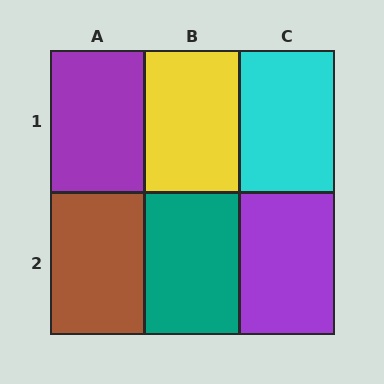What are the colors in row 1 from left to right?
Purple, yellow, cyan.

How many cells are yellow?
1 cell is yellow.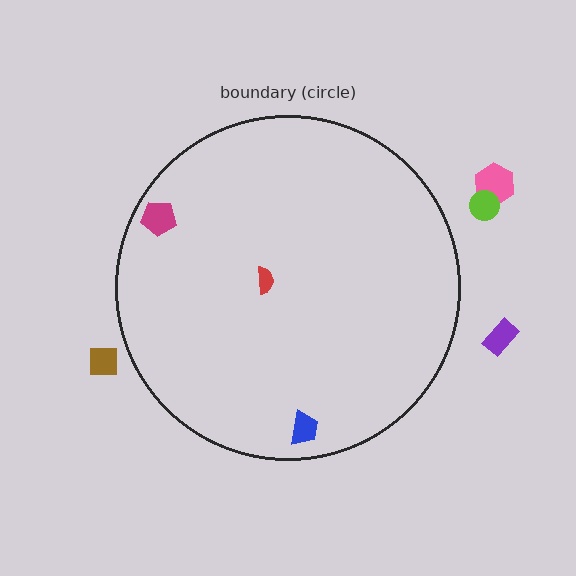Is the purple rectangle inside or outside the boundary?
Outside.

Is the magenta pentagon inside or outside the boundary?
Inside.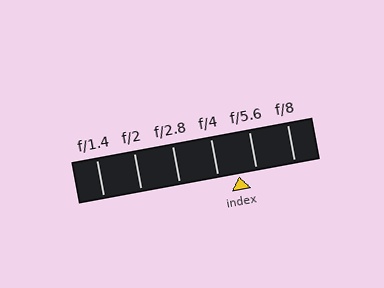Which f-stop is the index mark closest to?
The index mark is closest to f/5.6.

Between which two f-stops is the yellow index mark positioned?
The index mark is between f/4 and f/5.6.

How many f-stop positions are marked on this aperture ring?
There are 6 f-stop positions marked.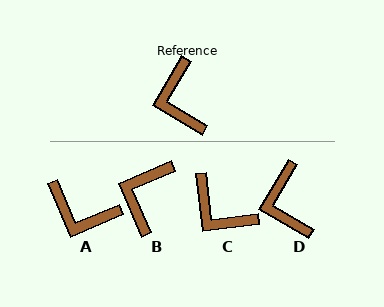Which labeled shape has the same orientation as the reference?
D.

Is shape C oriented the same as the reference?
No, it is off by about 38 degrees.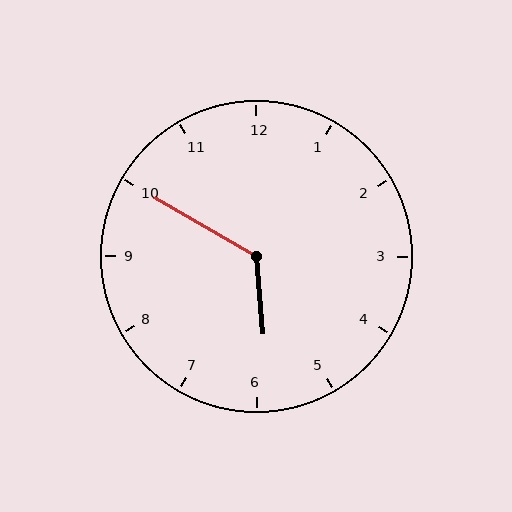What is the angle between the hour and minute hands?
Approximately 125 degrees.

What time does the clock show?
5:50.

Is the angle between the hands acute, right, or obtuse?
It is obtuse.